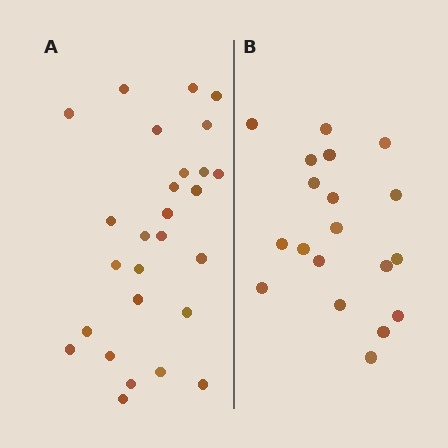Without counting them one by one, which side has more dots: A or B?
Region A (the left region) has more dots.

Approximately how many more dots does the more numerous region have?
Region A has roughly 8 or so more dots than region B.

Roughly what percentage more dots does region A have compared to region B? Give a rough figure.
About 40% more.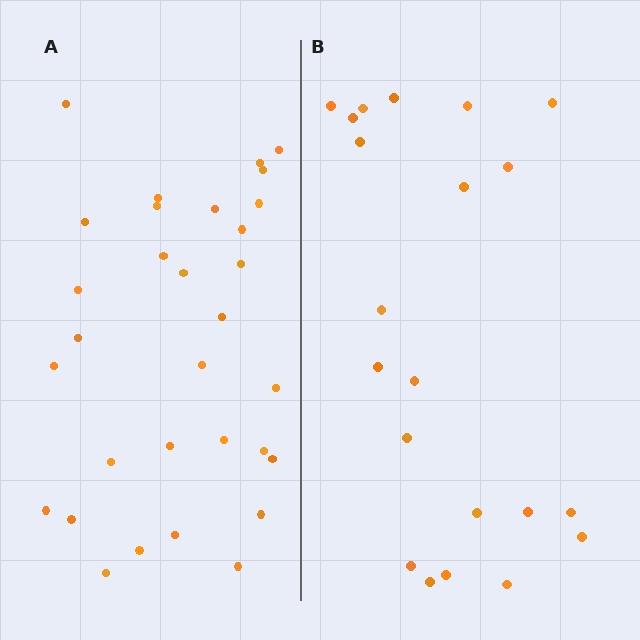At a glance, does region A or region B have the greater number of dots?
Region A (the left region) has more dots.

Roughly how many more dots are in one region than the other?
Region A has roughly 10 or so more dots than region B.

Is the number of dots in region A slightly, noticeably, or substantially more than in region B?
Region A has substantially more. The ratio is roughly 1.5 to 1.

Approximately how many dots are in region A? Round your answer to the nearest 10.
About 30 dots. (The exact count is 31, which rounds to 30.)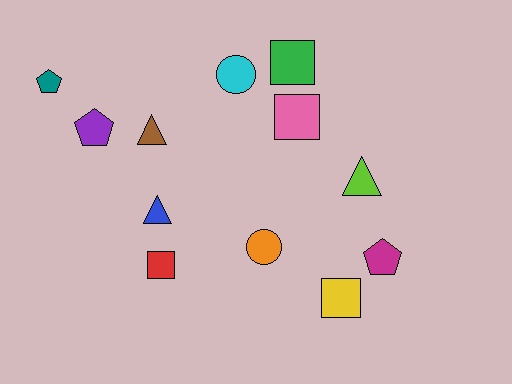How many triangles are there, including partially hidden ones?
There are 3 triangles.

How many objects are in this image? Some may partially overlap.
There are 12 objects.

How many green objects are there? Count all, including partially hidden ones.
There is 1 green object.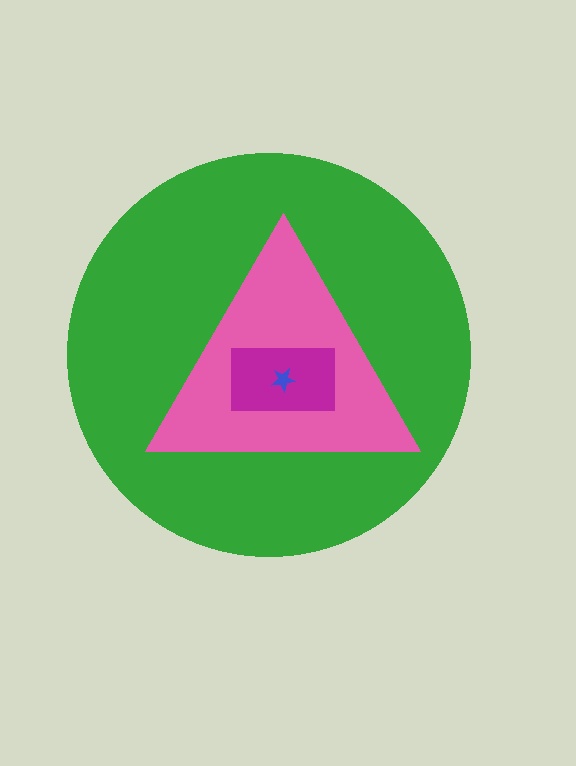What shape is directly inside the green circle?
The pink triangle.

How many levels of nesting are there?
4.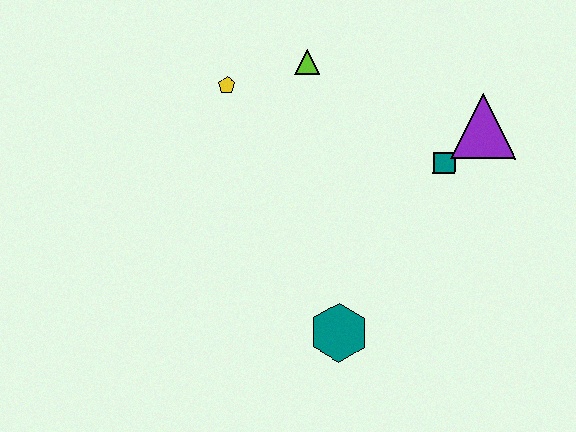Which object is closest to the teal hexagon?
The teal square is closest to the teal hexagon.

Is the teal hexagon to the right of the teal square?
No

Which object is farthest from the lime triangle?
The teal hexagon is farthest from the lime triangle.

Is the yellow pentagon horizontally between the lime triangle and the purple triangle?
No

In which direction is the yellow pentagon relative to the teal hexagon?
The yellow pentagon is above the teal hexagon.